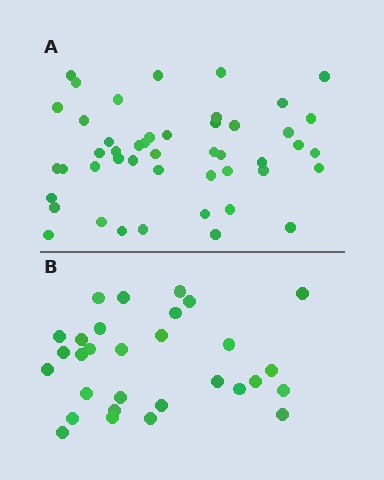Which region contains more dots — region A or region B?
Region A (the top region) has more dots.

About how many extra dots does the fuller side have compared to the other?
Region A has approximately 15 more dots than region B.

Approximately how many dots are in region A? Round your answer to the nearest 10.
About 50 dots. (The exact count is 47, which rounds to 50.)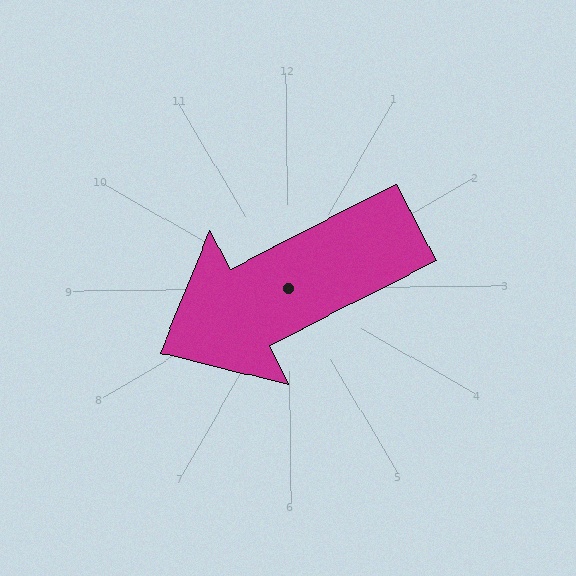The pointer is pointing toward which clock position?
Roughly 8 o'clock.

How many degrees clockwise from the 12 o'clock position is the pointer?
Approximately 244 degrees.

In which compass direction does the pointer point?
Southwest.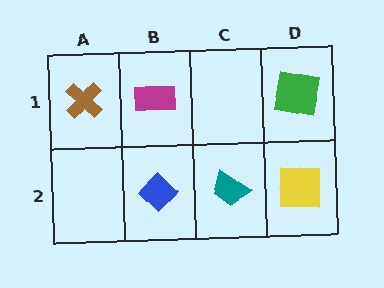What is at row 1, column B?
A magenta rectangle.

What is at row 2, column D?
A yellow square.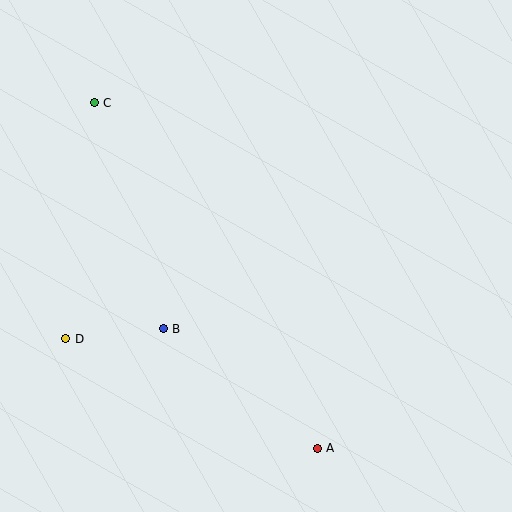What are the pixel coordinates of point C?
Point C is at (94, 103).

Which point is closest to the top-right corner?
Point C is closest to the top-right corner.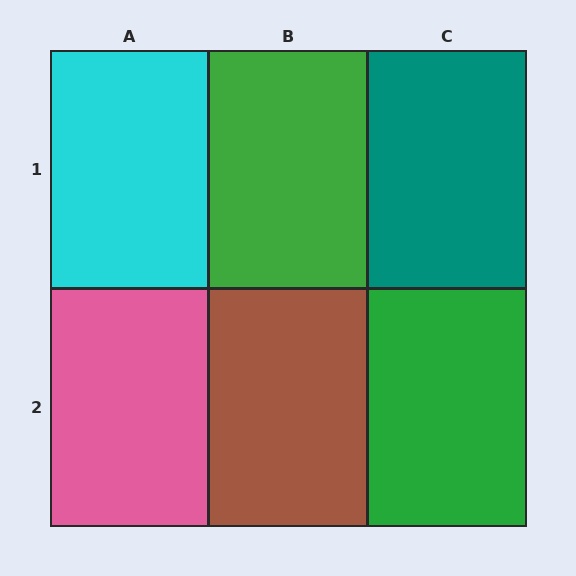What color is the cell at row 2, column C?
Green.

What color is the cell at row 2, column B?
Brown.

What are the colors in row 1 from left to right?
Cyan, green, teal.